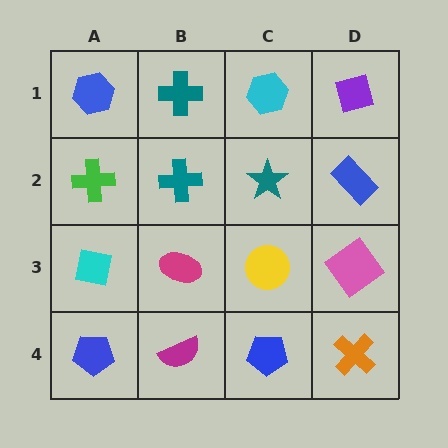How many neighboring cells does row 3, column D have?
3.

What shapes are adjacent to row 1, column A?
A green cross (row 2, column A), a teal cross (row 1, column B).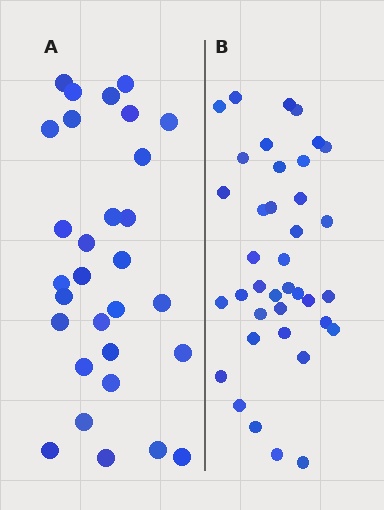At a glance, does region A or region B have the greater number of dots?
Region B (the right region) has more dots.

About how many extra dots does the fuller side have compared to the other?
Region B has roughly 8 or so more dots than region A.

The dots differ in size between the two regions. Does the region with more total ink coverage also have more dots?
No. Region A has more total ink coverage because its dots are larger, but region B actually contains more individual dots. Total area can be misleading — the number of items is what matters here.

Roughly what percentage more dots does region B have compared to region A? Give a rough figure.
About 25% more.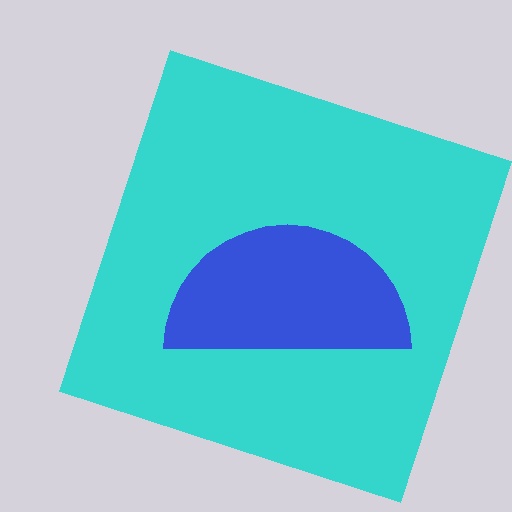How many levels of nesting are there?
2.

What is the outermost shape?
The cyan square.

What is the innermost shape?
The blue semicircle.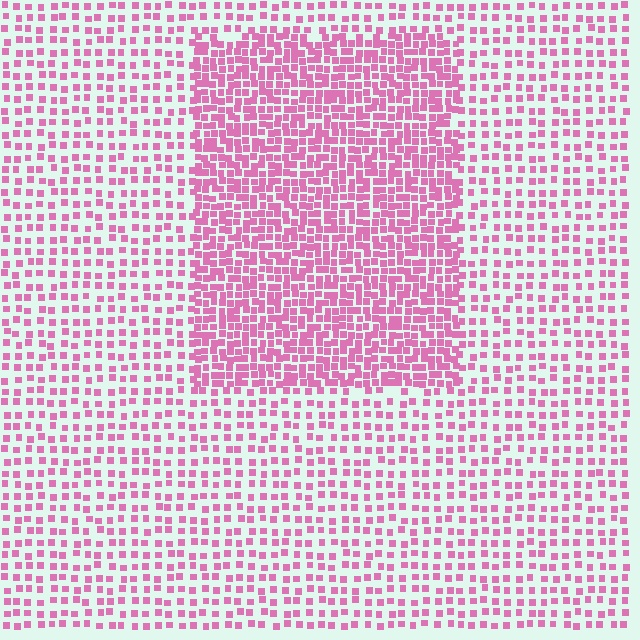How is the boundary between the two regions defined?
The boundary is defined by a change in element density (approximately 2.1x ratio). All elements are the same color, size, and shape.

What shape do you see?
I see a rectangle.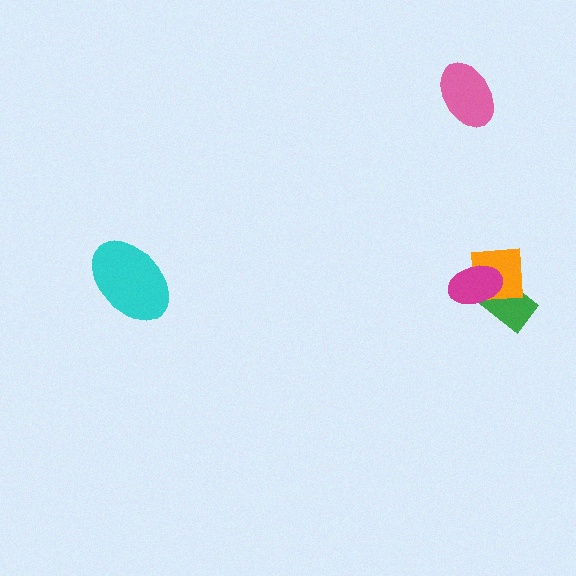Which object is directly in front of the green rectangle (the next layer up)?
The orange square is directly in front of the green rectangle.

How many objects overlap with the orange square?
2 objects overlap with the orange square.